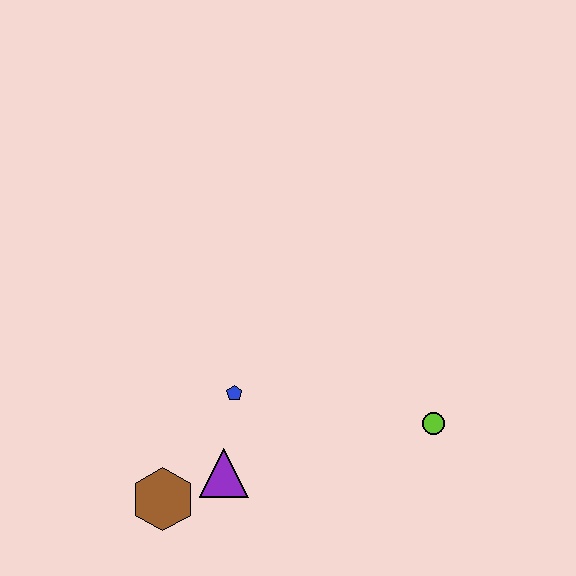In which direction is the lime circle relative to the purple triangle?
The lime circle is to the right of the purple triangle.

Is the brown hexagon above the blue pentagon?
No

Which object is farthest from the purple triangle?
The lime circle is farthest from the purple triangle.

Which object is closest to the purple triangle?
The brown hexagon is closest to the purple triangle.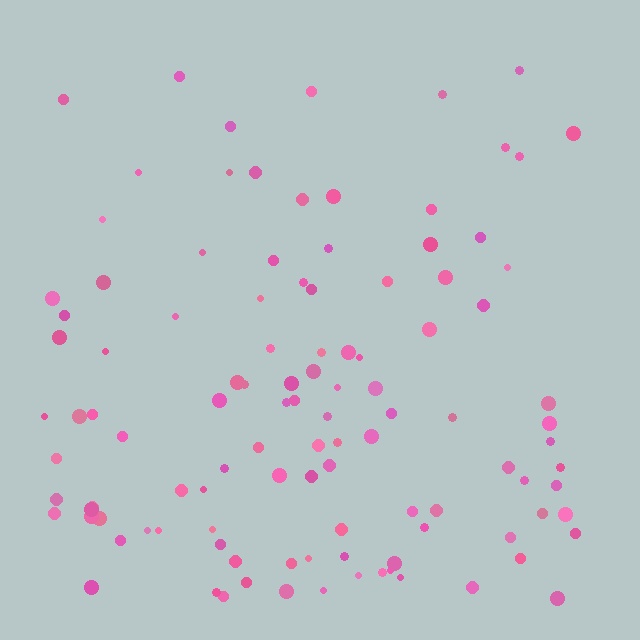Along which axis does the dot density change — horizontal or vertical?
Vertical.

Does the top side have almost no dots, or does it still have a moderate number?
Still a moderate number, just noticeably fewer than the bottom.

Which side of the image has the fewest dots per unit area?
The top.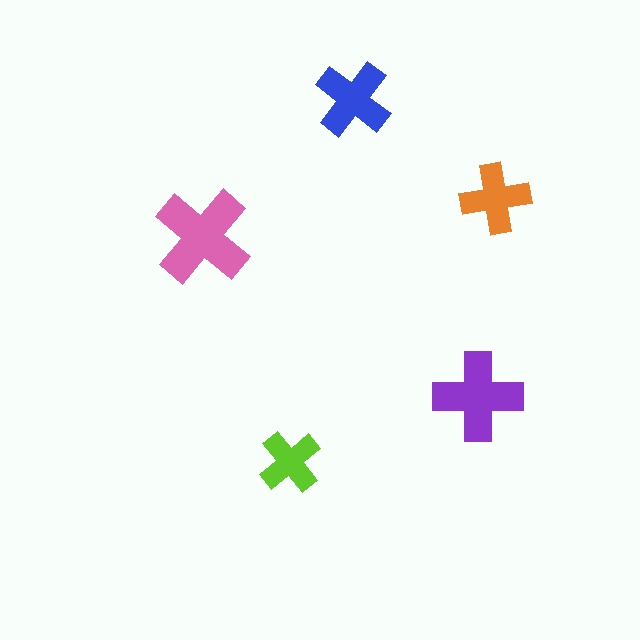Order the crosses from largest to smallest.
the pink one, the purple one, the blue one, the orange one, the lime one.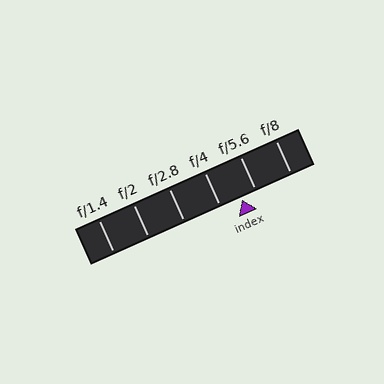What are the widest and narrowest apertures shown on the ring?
The widest aperture shown is f/1.4 and the narrowest is f/8.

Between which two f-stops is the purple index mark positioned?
The index mark is between f/4 and f/5.6.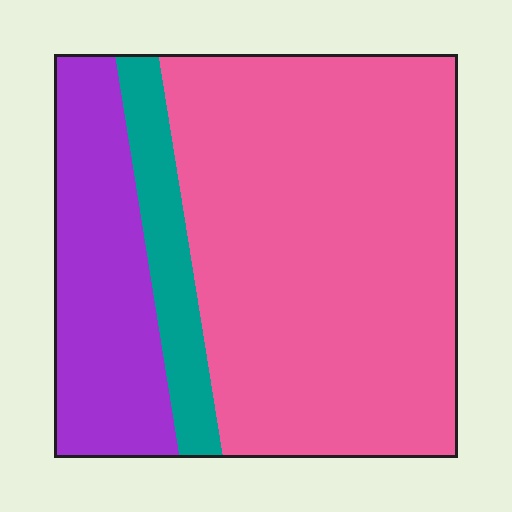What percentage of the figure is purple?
Purple takes up about one quarter (1/4) of the figure.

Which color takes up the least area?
Teal, at roughly 10%.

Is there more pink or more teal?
Pink.